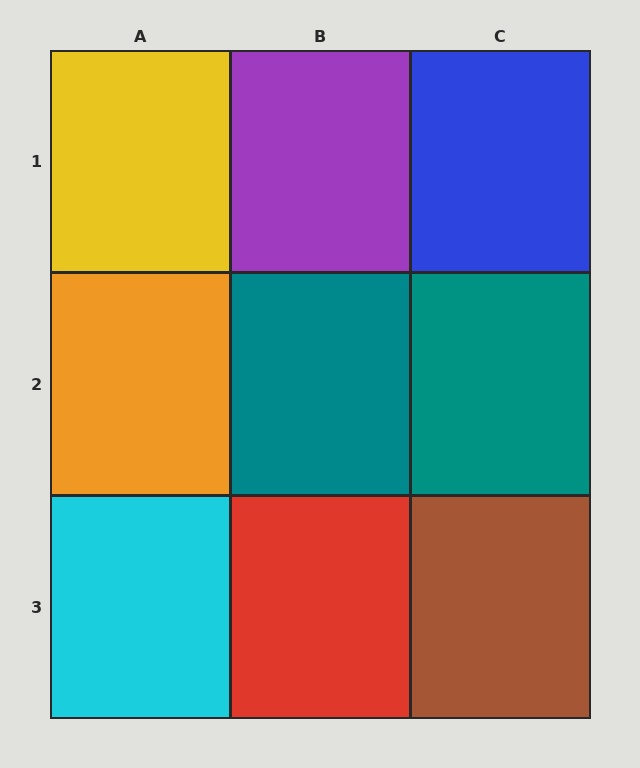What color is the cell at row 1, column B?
Purple.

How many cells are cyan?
1 cell is cyan.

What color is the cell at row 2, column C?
Teal.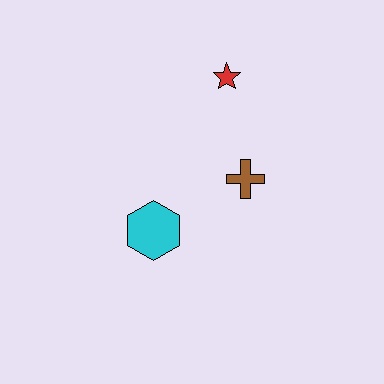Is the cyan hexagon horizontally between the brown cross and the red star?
No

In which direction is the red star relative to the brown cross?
The red star is above the brown cross.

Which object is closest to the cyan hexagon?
The brown cross is closest to the cyan hexagon.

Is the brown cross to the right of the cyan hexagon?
Yes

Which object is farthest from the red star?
The cyan hexagon is farthest from the red star.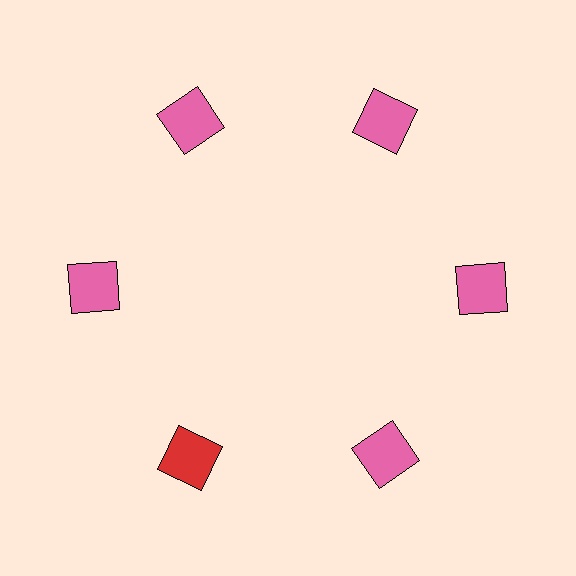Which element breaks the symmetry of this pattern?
The red square at roughly the 7 o'clock position breaks the symmetry. All other shapes are pink squares.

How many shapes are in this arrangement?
There are 6 shapes arranged in a ring pattern.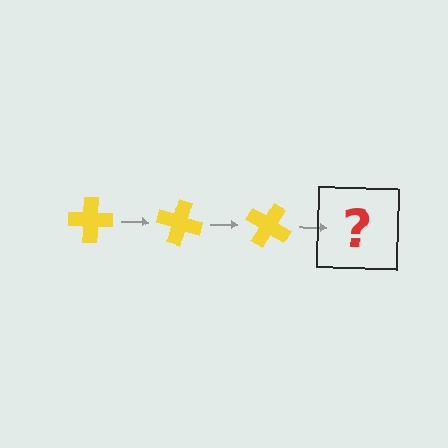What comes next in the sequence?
The next element should be a yellow cross rotated 45 degrees.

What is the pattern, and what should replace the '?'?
The pattern is that the cross rotates 15 degrees each step. The '?' should be a yellow cross rotated 45 degrees.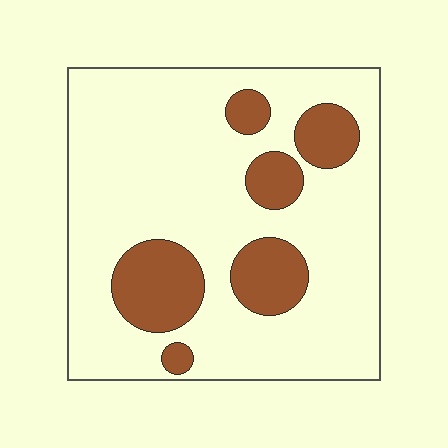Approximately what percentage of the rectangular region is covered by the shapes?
Approximately 20%.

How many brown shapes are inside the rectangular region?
6.